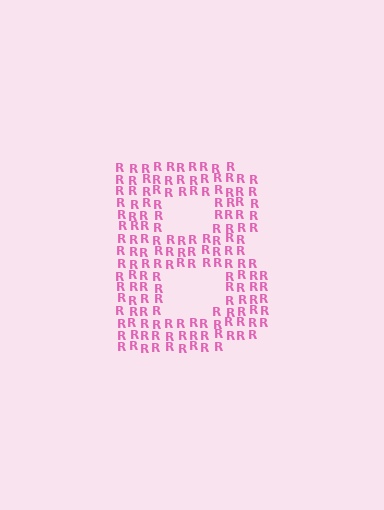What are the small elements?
The small elements are letter R's.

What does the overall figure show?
The overall figure shows the letter B.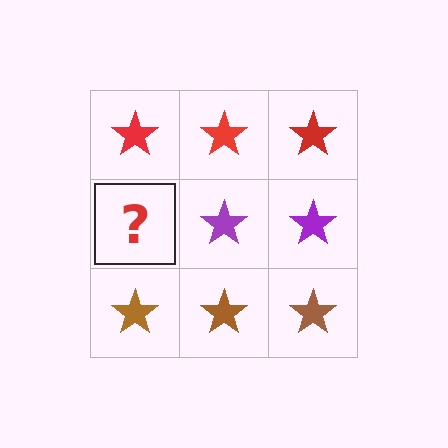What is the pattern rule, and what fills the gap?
The rule is that each row has a consistent color. The gap should be filled with a purple star.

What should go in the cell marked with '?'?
The missing cell should contain a purple star.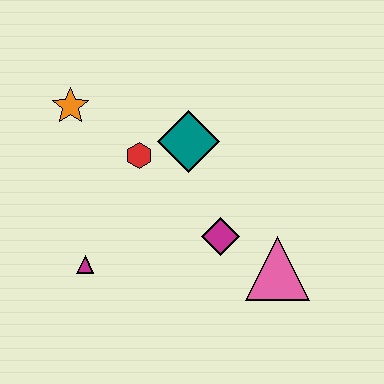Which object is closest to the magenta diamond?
The pink triangle is closest to the magenta diamond.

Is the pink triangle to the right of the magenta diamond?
Yes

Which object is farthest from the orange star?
The pink triangle is farthest from the orange star.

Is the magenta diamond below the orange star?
Yes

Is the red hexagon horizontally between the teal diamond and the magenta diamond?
No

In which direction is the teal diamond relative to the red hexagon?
The teal diamond is to the right of the red hexagon.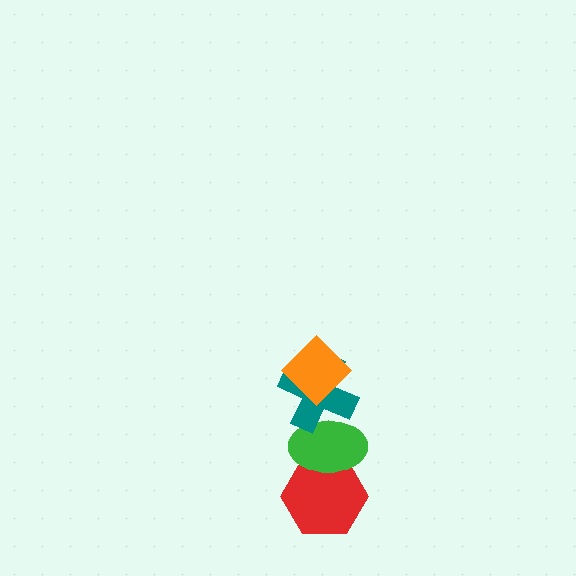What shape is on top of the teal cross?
The orange diamond is on top of the teal cross.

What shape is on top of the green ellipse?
The teal cross is on top of the green ellipse.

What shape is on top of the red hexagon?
The green ellipse is on top of the red hexagon.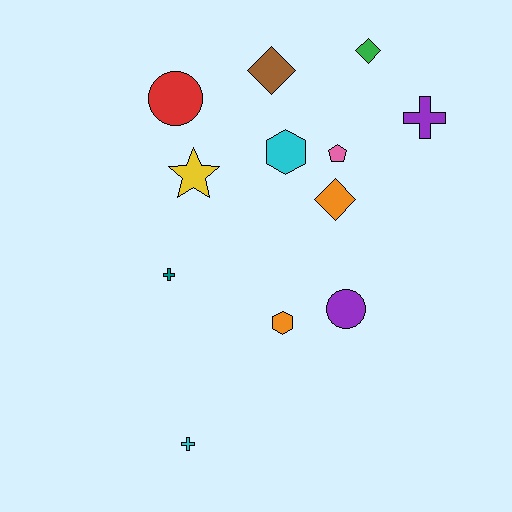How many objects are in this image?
There are 12 objects.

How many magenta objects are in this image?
There are no magenta objects.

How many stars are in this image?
There is 1 star.